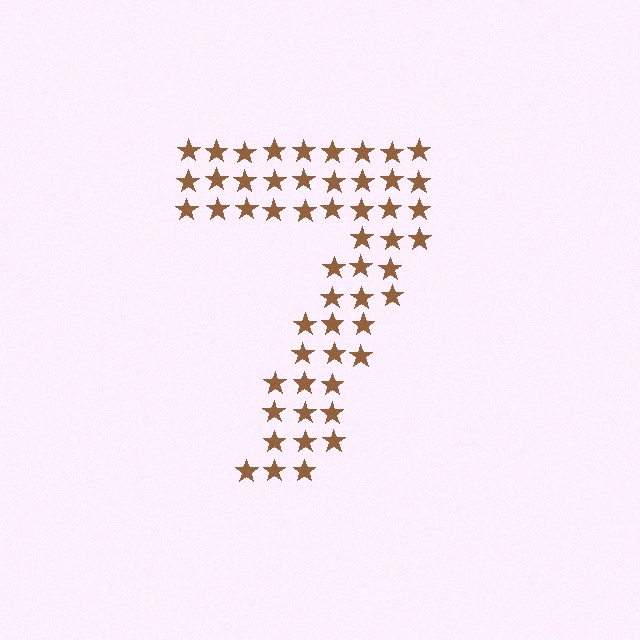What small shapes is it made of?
It is made of small stars.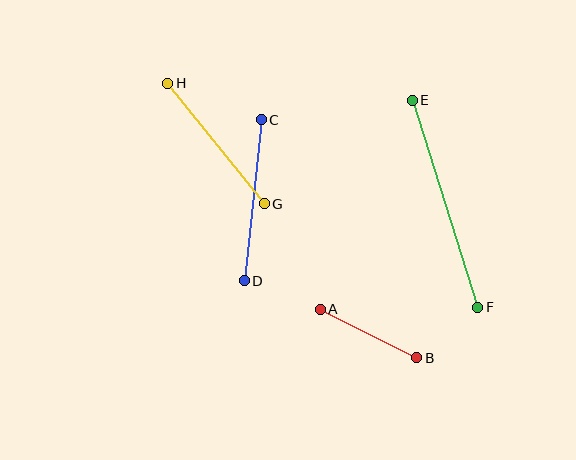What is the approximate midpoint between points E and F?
The midpoint is at approximately (445, 204) pixels.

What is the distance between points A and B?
The distance is approximately 108 pixels.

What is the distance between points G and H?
The distance is approximately 154 pixels.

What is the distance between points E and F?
The distance is approximately 217 pixels.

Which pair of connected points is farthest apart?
Points E and F are farthest apart.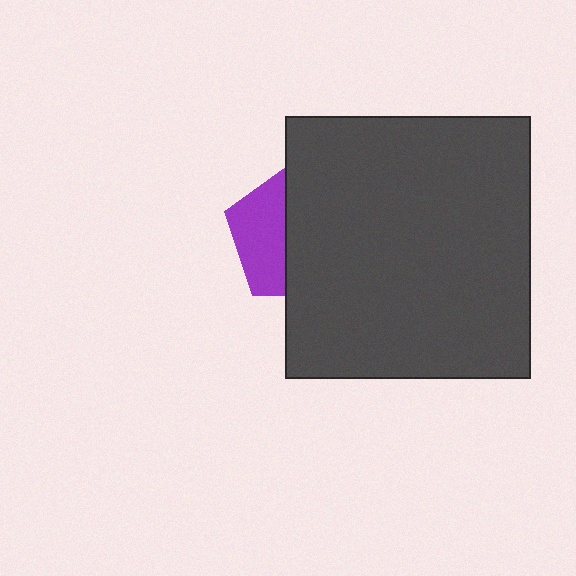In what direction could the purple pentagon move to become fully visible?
The purple pentagon could move left. That would shift it out from behind the dark gray rectangle entirely.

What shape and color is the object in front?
The object in front is a dark gray rectangle.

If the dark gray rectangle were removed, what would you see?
You would see the complete purple pentagon.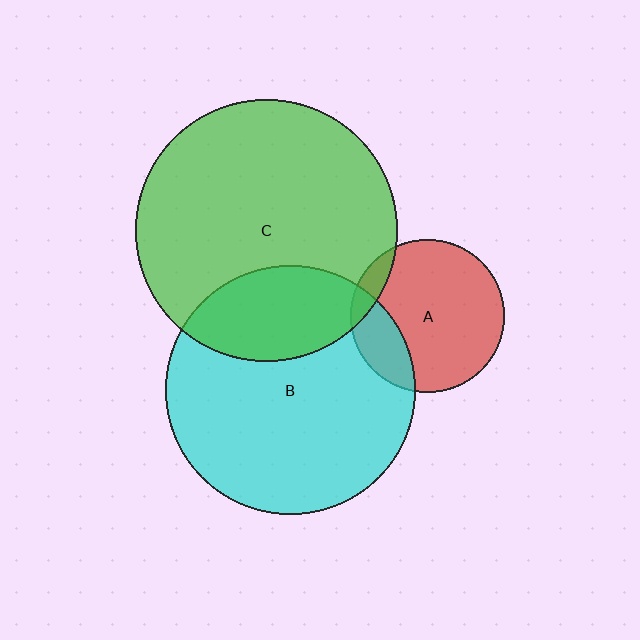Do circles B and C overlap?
Yes.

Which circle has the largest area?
Circle C (green).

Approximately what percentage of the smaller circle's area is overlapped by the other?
Approximately 25%.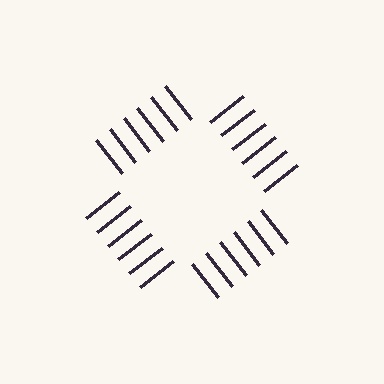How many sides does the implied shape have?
4 sides — the line-ends trace a square.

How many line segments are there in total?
24 — 6 along each of the 4 edges.